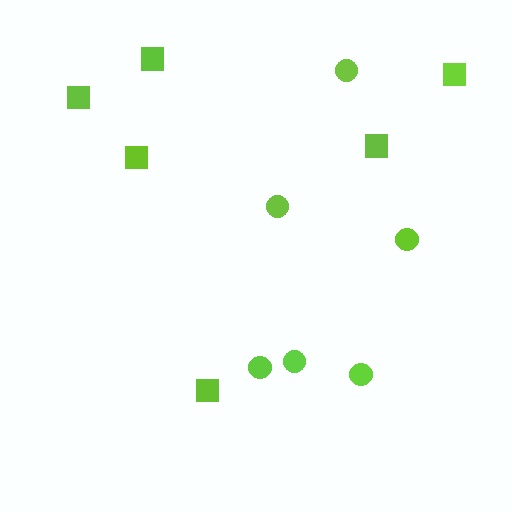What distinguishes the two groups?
There are 2 groups: one group of squares (6) and one group of circles (6).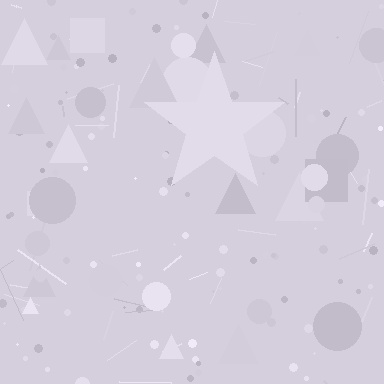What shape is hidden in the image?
A star is hidden in the image.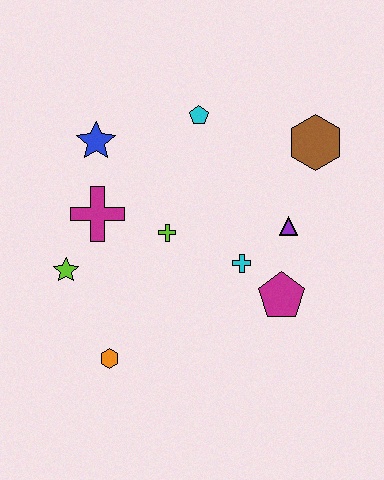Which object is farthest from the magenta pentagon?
The blue star is farthest from the magenta pentagon.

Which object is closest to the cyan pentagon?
The blue star is closest to the cyan pentagon.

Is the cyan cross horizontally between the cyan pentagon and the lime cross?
No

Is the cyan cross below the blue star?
Yes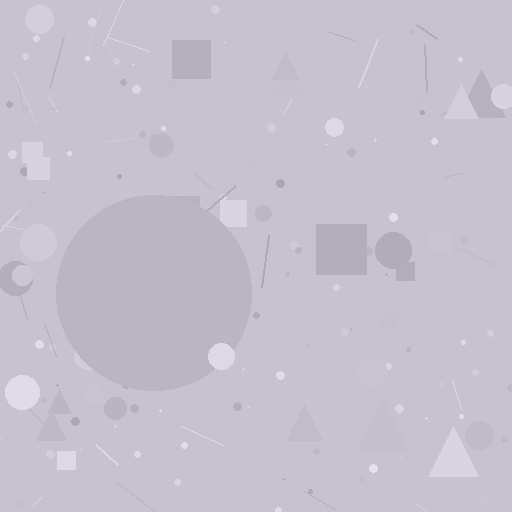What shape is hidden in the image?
A circle is hidden in the image.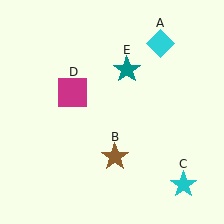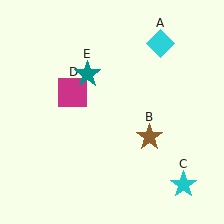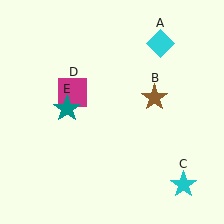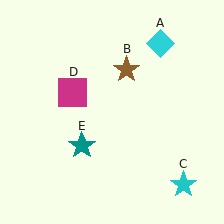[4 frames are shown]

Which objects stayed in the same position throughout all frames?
Cyan diamond (object A) and cyan star (object C) and magenta square (object D) remained stationary.